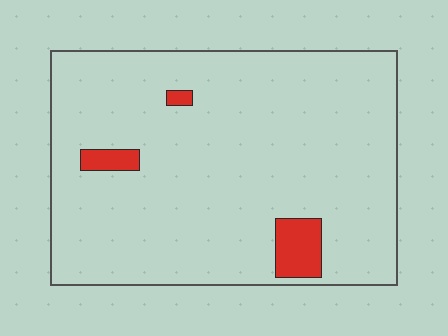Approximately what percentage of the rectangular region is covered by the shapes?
Approximately 5%.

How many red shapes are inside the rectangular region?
3.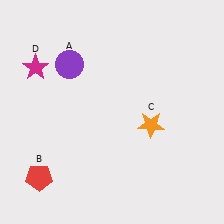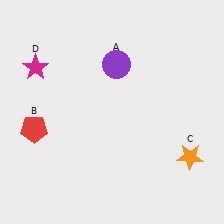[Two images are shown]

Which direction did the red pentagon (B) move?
The red pentagon (B) moved up.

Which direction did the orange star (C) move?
The orange star (C) moved right.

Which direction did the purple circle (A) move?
The purple circle (A) moved right.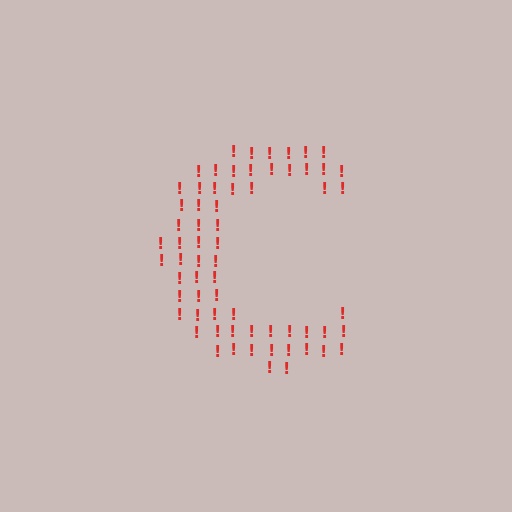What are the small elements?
The small elements are exclamation marks.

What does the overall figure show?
The overall figure shows the letter C.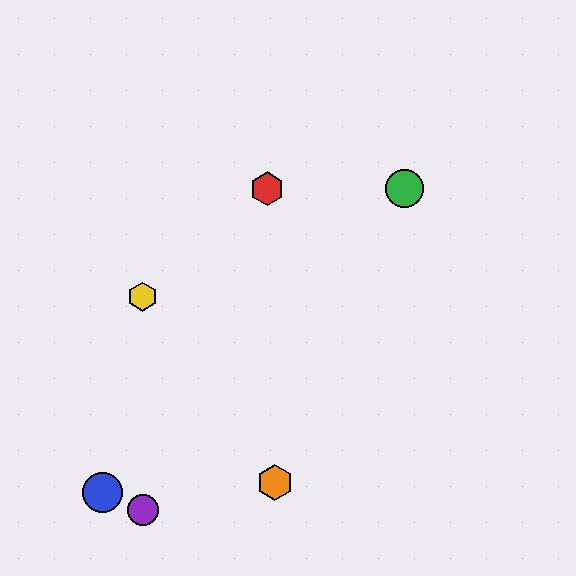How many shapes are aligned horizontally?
2 shapes (the red hexagon, the green circle) are aligned horizontally.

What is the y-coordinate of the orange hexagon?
The orange hexagon is at y≈483.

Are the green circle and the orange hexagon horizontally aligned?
No, the green circle is at y≈189 and the orange hexagon is at y≈483.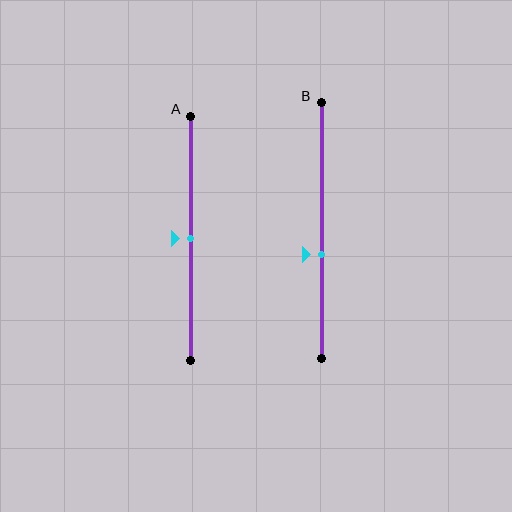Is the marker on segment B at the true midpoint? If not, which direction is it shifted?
No, the marker on segment B is shifted downward by about 9% of the segment length.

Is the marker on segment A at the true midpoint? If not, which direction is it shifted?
Yes, the marker on segment A is at the true midpoint.